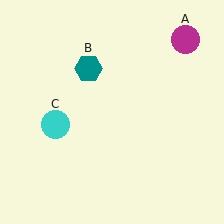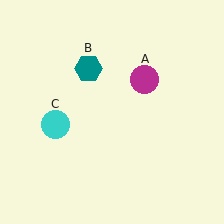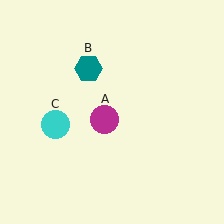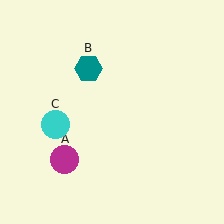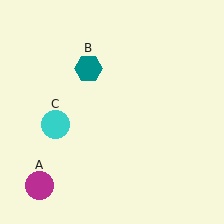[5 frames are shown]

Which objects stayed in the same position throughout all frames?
Teal hexagon (object B) and cyan circle (object C) remained stationary.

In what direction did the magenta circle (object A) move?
The magenta circle (object A) moved down and to the left.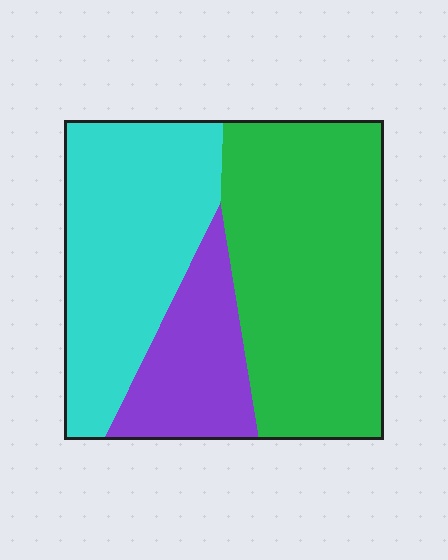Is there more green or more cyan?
Green.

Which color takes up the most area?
Green, at roughly 45%.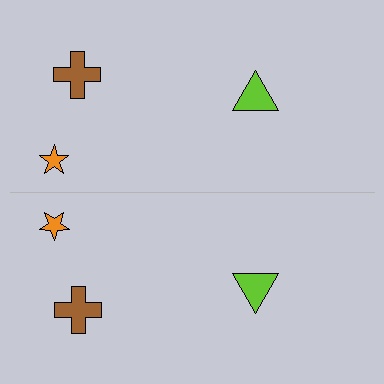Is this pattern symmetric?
Yes, this pattern has bilateral (reflection) symmetry.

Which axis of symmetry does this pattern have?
The pattern has a horizontal axis of symmetry running through the center of the image.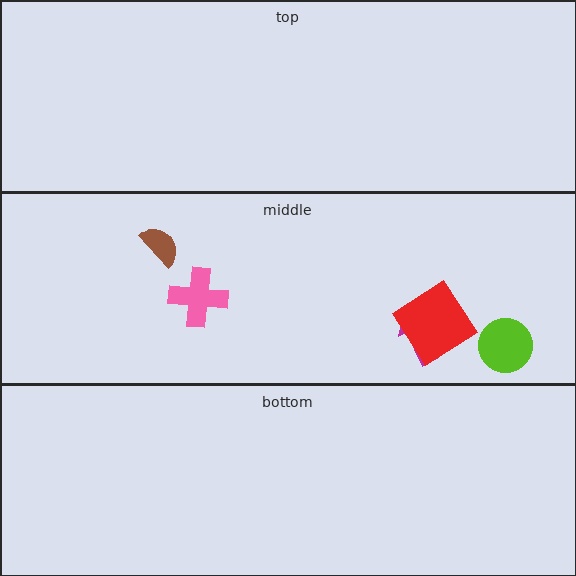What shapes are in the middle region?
The magenta arrow, the pink cross, the red diamond, the brown semicircle, the lime circle.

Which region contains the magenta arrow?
The middle region.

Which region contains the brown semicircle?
The middle region.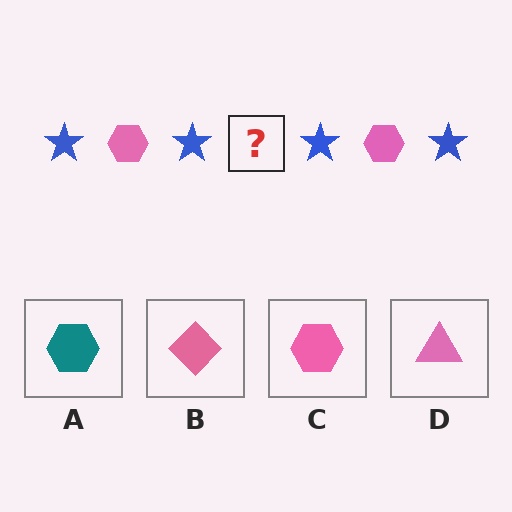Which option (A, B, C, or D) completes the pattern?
C.